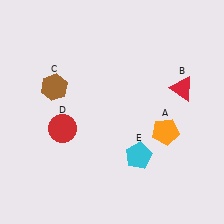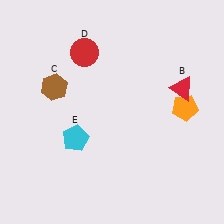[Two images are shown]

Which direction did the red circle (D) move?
The red circle (D) moved up.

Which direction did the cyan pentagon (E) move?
The cyan pentagon (E) moved left.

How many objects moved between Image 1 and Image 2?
3 objects moved between the two images.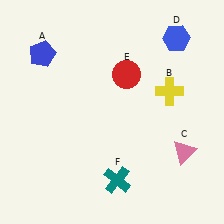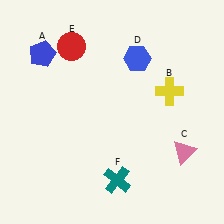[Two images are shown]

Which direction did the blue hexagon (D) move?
The blue hexagon (D) moved left.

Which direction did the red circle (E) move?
The red circle (E) moved left.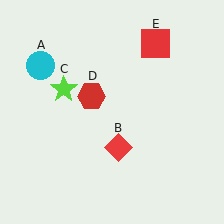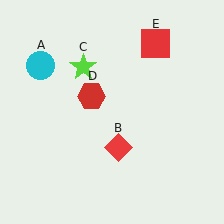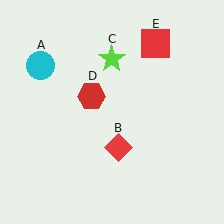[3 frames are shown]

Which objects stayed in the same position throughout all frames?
Cyan circle (object A) and red diamond (object B) and red hexagon (object D) and red square (object E) remained stationary.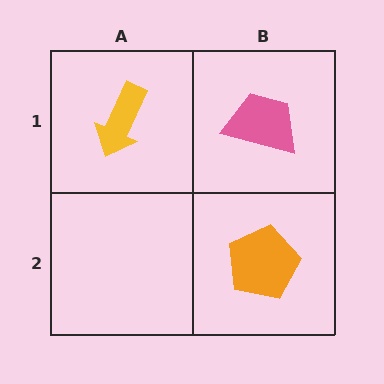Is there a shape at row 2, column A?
No, that cell is empty.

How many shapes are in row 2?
1 shape.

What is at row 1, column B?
A pink trapezoid.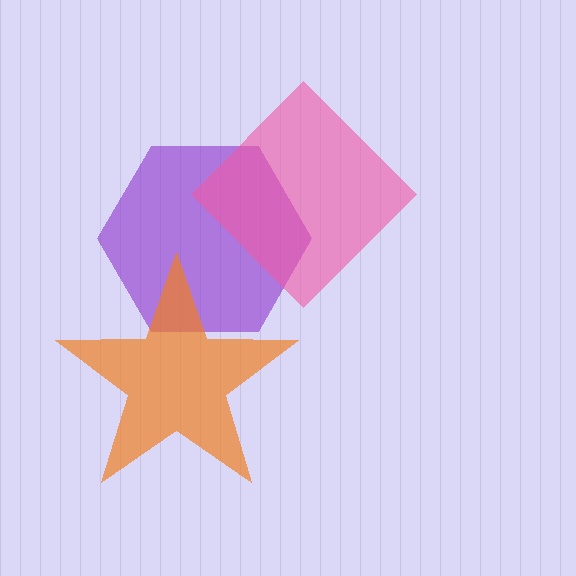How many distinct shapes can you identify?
There are 3 distinct shapes: a purple hexagon, an orange star, a pink diamond.